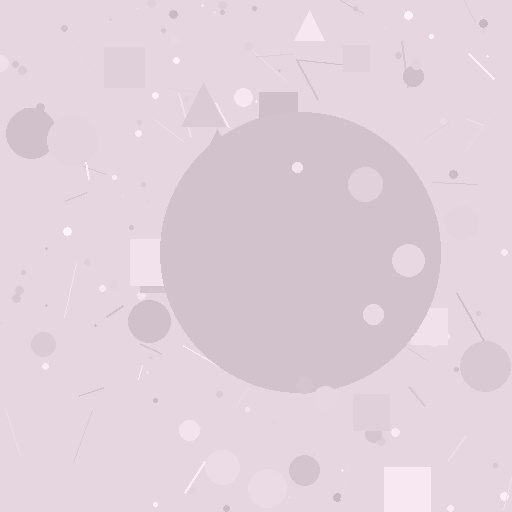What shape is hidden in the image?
A circle is hidden in the image.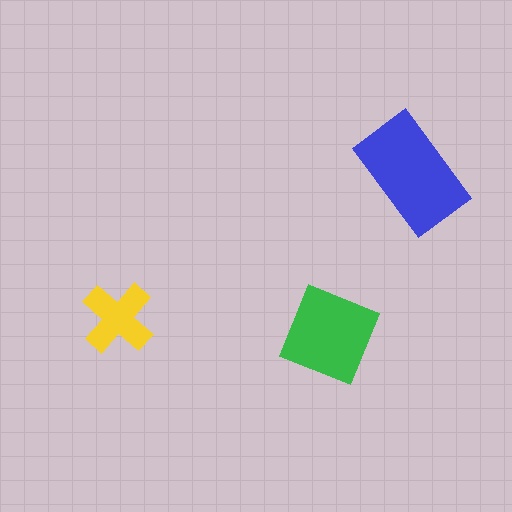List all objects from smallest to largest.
The yellow cross, the green diamond, the blue rectangle.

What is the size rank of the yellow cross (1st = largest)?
3rd.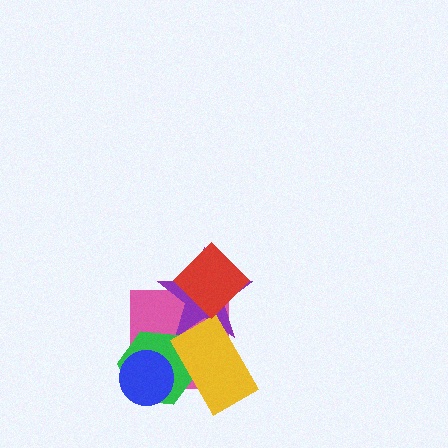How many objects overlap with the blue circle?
2 objects overlap with the blue circle.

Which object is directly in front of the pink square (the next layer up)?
The purple star is directly in front of the pink square.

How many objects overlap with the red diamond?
2 objects overlap with the red diamond.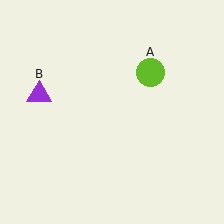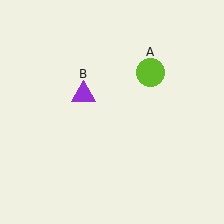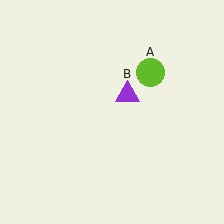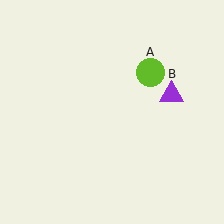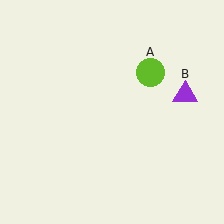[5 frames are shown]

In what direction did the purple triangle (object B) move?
The purple triangle (object B) moved right.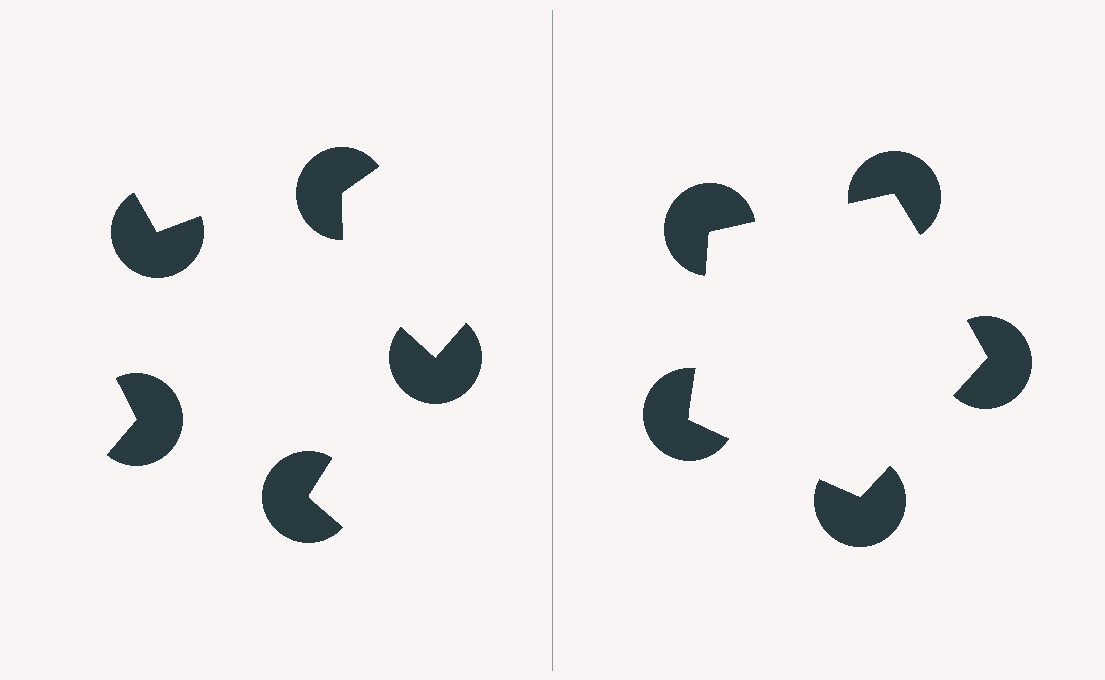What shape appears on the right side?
An illusory pentagon.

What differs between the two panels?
The pac-man discs are positioned identically on both sides; only the wedge orientations differ. On the right they align to a pentagon; on the left they are misaligned.